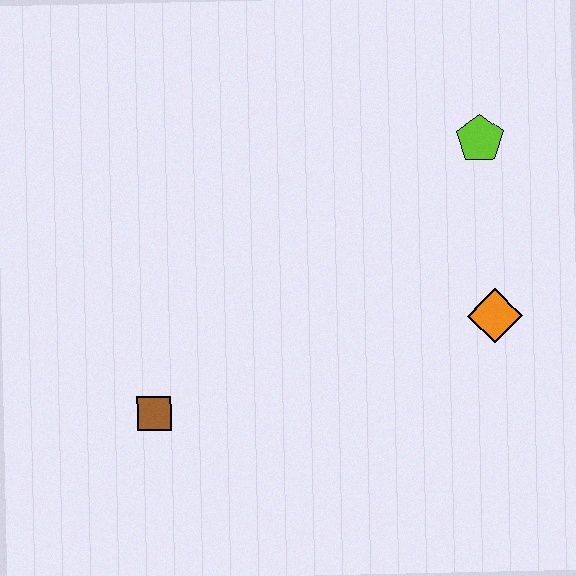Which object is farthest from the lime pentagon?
The brown square is farthest from the lime pentagon.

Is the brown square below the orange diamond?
Yes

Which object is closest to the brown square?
The orange diamond is closest to the brown square.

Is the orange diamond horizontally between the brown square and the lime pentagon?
No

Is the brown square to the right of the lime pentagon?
No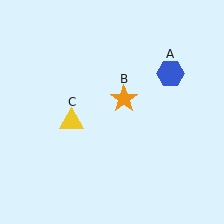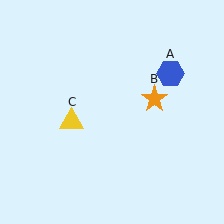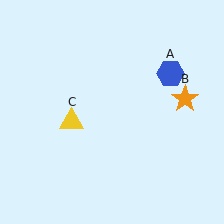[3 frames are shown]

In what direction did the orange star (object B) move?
The orange star (object B) moved right.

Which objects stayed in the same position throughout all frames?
Blue hexagon (object A) and yellow triangle (object C) remained stationary.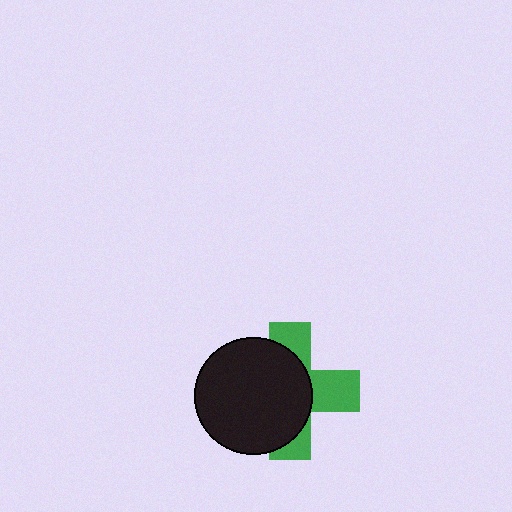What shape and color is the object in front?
The object in front is a black circle.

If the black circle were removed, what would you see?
You would see the complete green cross.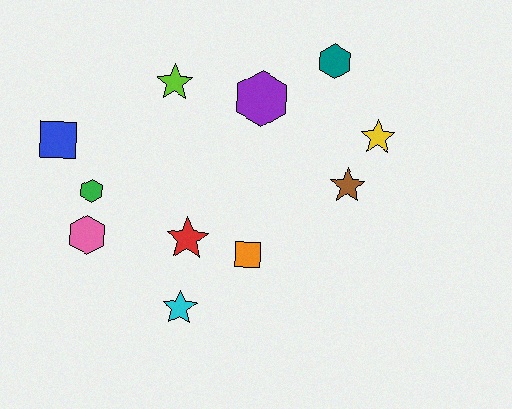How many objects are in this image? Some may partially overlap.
There are 11 objects.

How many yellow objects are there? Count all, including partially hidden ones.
There is 1 yellow object.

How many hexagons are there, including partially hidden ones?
There are 4 hexagons.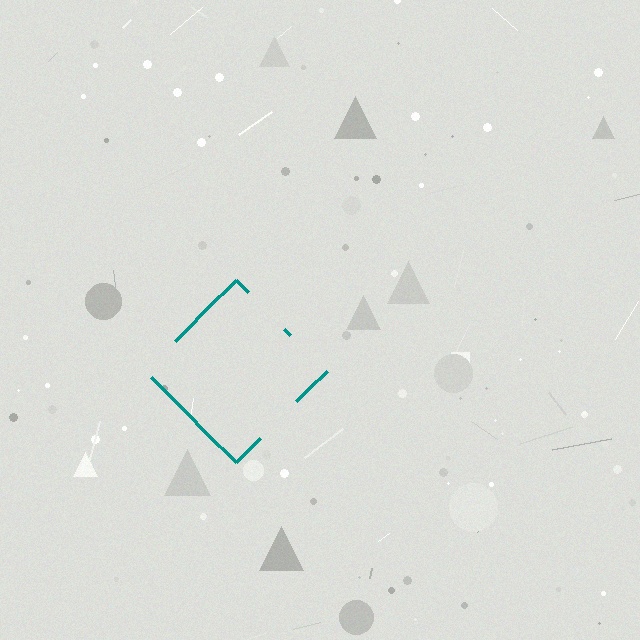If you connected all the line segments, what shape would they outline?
They would outline a diamond.